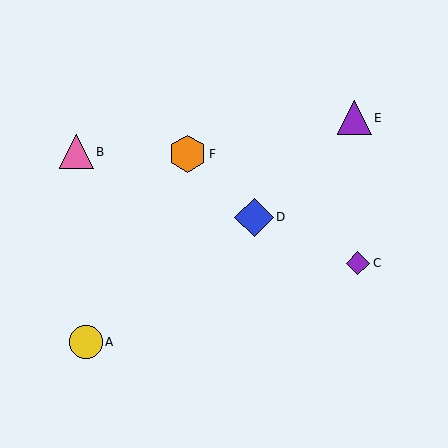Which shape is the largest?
The blue diamond (labeled D) is the largest.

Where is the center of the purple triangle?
The center of the purple triangle is at (354, 118).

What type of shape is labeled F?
Shape F is an orange hexagon.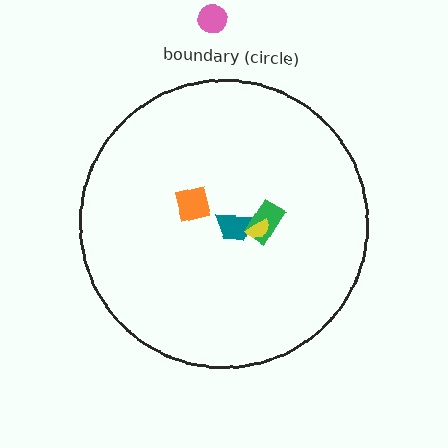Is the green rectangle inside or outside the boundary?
Inside.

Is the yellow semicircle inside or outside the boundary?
Inside.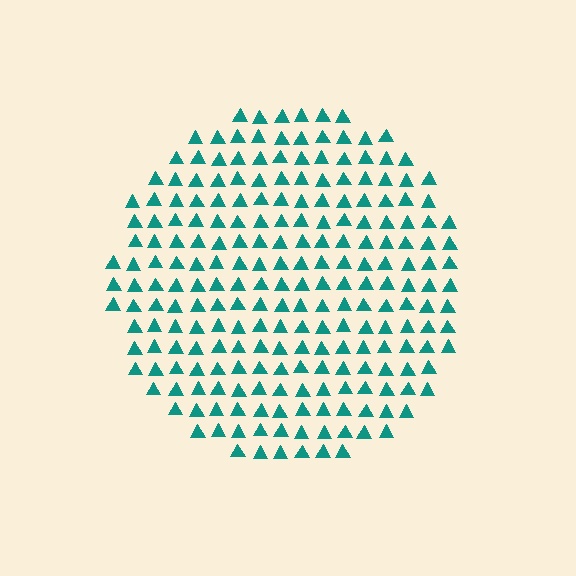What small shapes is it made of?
It is made of small triangles.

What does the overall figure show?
The overall figure shows a circle.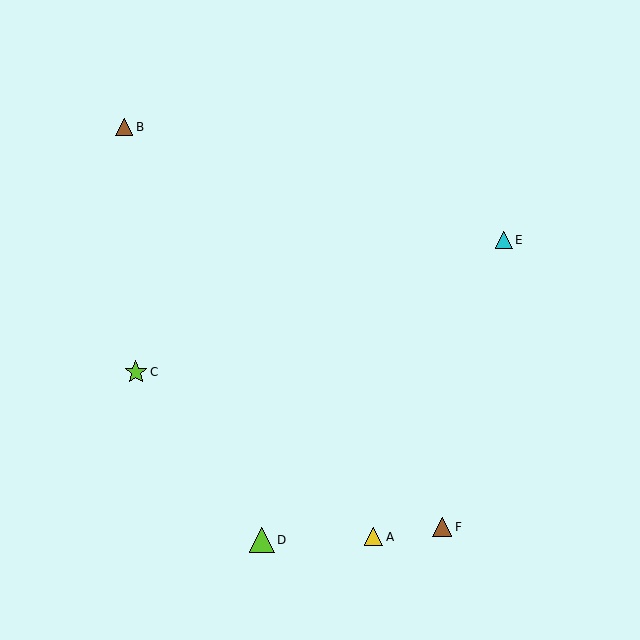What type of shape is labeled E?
Shape E is a cyan triangle.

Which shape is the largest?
The lime triangle (labeled D) is the largest.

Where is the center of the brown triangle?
The center of the brown triangle is at (124, 127).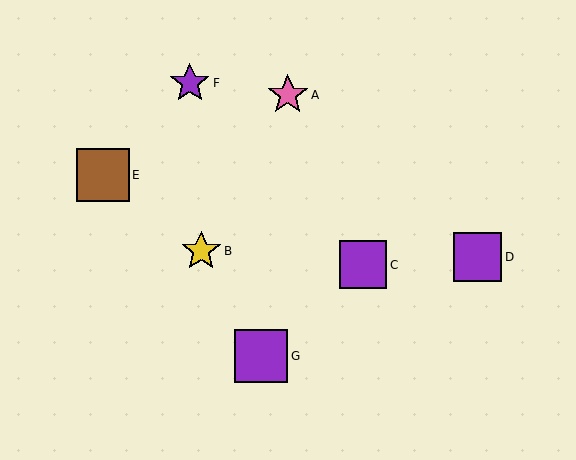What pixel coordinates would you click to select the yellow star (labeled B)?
Click at (201, 251) to select the yellow star B.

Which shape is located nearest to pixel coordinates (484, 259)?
The purple square (labeled D) at (478, 257) is nearest to that location.